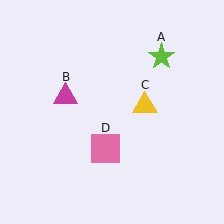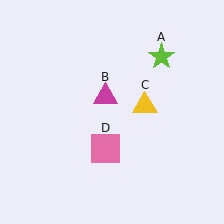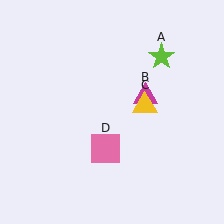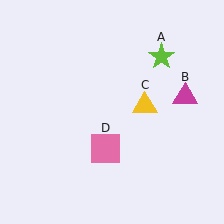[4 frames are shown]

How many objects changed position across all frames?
1 object changed position: magenta triangle (object B).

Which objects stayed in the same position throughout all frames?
Lime star (object A) and yellow triangle (object C) and pink square (object D) remained stationary.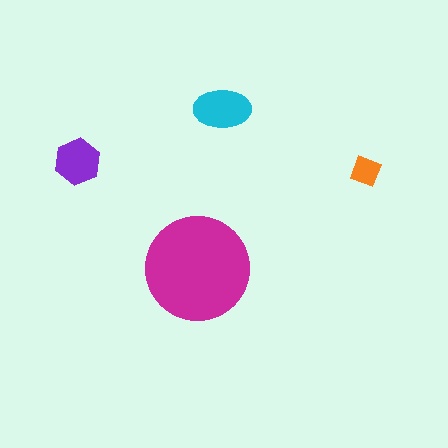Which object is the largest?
The magenta circle.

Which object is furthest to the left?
The purple hexagon is leftmost.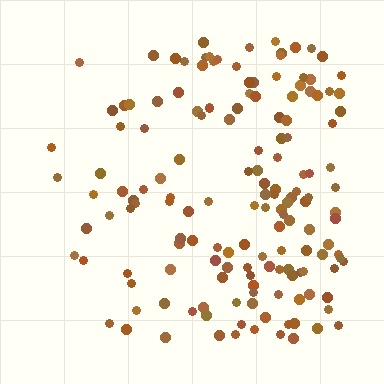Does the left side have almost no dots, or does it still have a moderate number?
Still a moderate number, just noticeably fewer than the right.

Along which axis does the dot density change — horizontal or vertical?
Horizontal.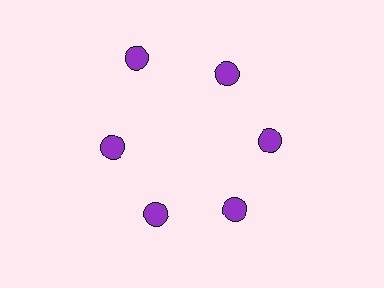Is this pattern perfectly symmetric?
No. The 6 purple circles are arranged in a ring, but one element near the 11 o'clock position is pushed outward from the center, breaking the 6-fold rotational symmetry.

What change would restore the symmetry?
The symmetry would be restored by moving it inward, back onto the ring so that all 6 circles sit at equal angles and equal distance from the center.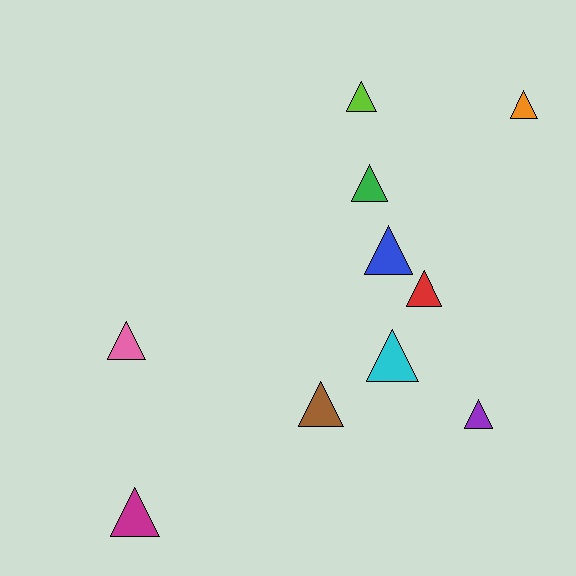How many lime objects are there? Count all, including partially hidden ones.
There is 1 lime object.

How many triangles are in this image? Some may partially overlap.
There are 10 triangles.